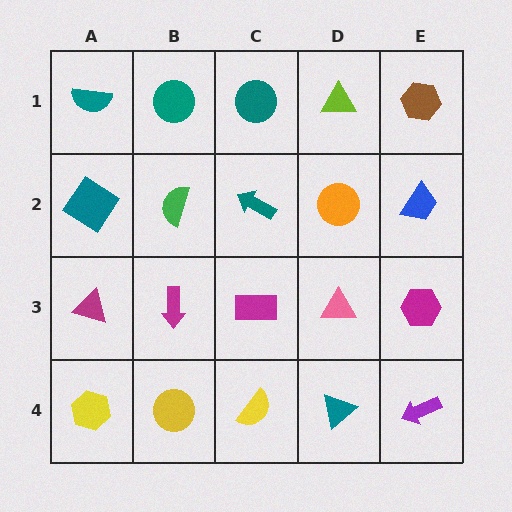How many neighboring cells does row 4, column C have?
3.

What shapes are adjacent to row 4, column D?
A pink triangle (row 3, column D), a yellow semicircle (row 4, column C), a purple arrow (row 4, column E).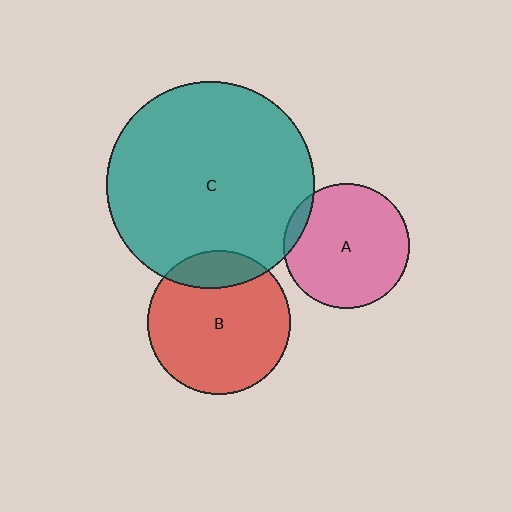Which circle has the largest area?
Circle C (teal).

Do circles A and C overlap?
Yes.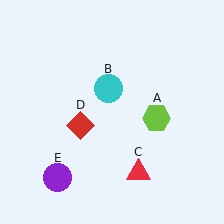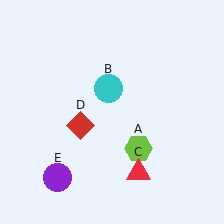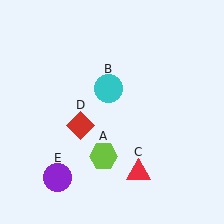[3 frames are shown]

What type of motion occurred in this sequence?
The lime hexagon (object A) rotated clockwise around the center of the scene.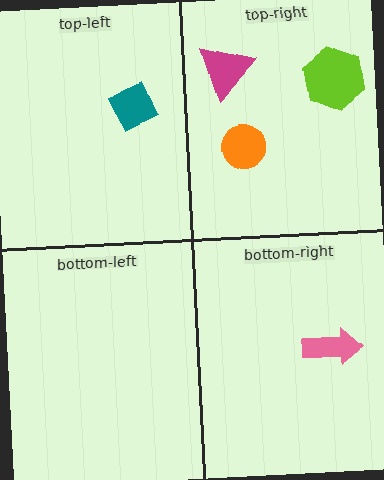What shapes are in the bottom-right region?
The pink arrow.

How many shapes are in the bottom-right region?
1.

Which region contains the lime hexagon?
The top-right region.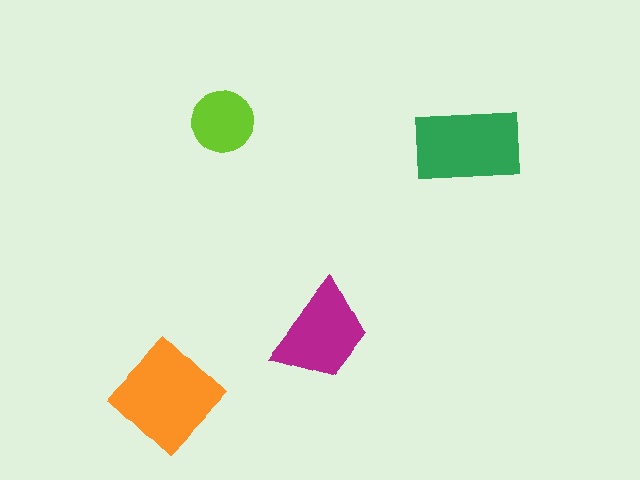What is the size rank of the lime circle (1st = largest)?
4th.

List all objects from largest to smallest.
The orange diamond, the green rectangle, the magenta trapezoid, the lime circle.